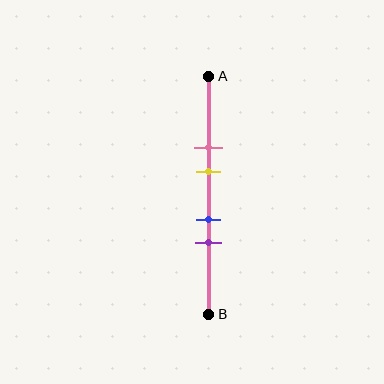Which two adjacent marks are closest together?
The blue and purple marks are the closest adjacent pair.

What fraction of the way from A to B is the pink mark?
The pink mark is approximately 30% (0.3) of the way from A to B.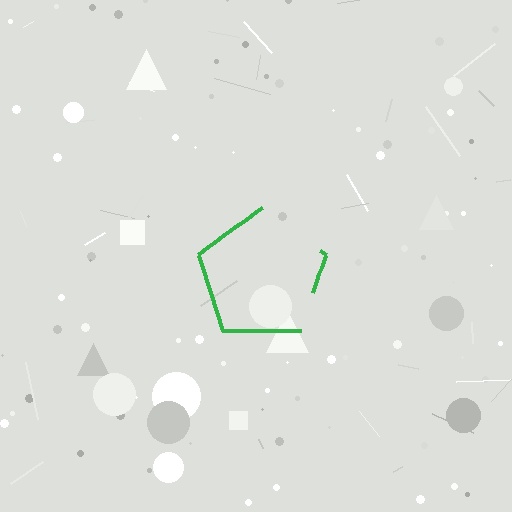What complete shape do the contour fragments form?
The contour fragments form a pentagon.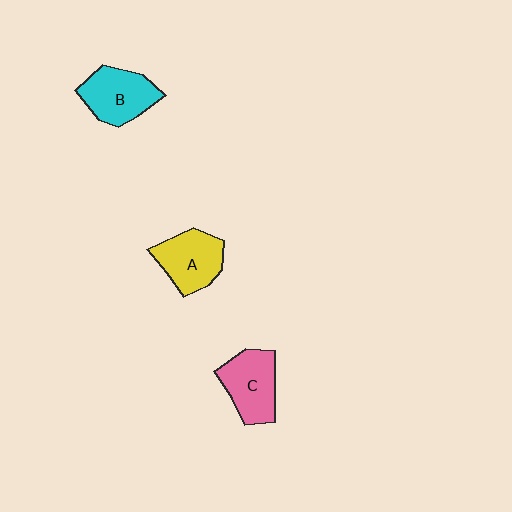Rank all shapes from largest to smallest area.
From largest to smallest: B (cyan), C (pink), A (yellow).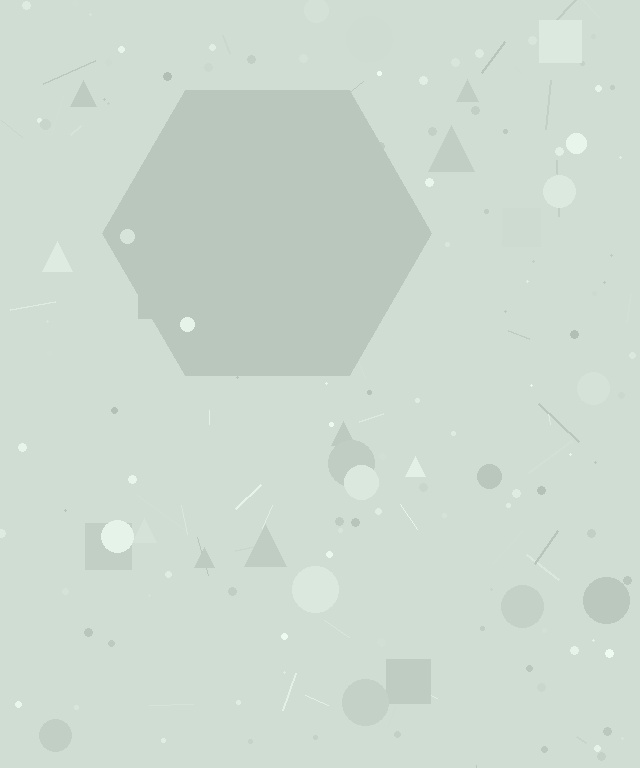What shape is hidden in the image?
A hexagon is hidden in the image.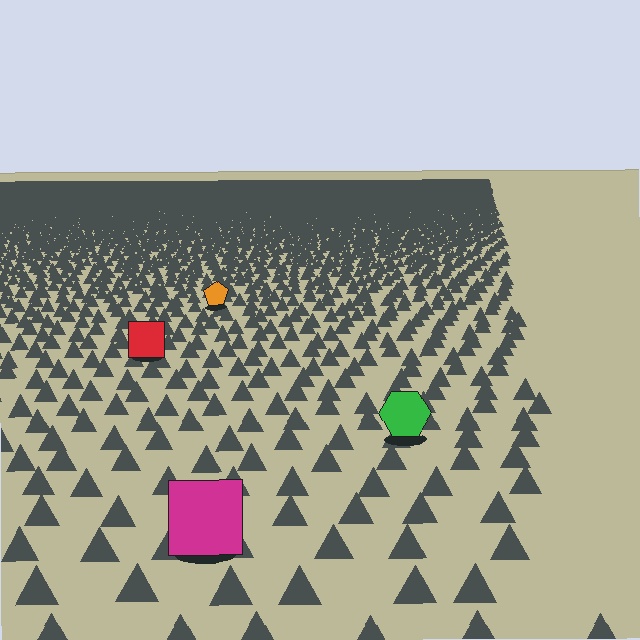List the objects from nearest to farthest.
From nearest to farthest: the magenta square, the green hexagon, the red square, the orange pentagon.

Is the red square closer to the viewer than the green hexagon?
No. The green hexagon is closer — you can tell from the texture gradient: the ground texture is coarser near it.